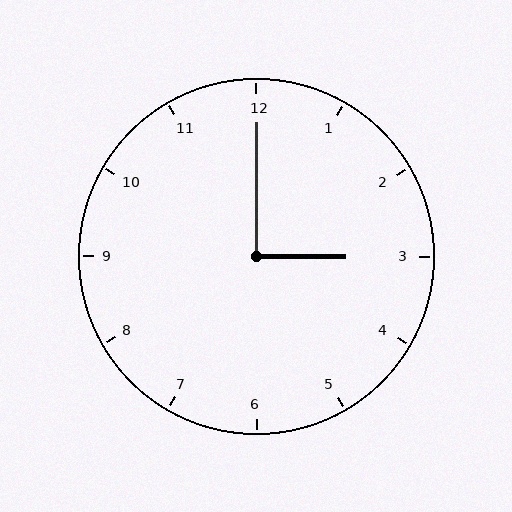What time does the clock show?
3:00.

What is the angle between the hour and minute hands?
Approximately 90 degrees.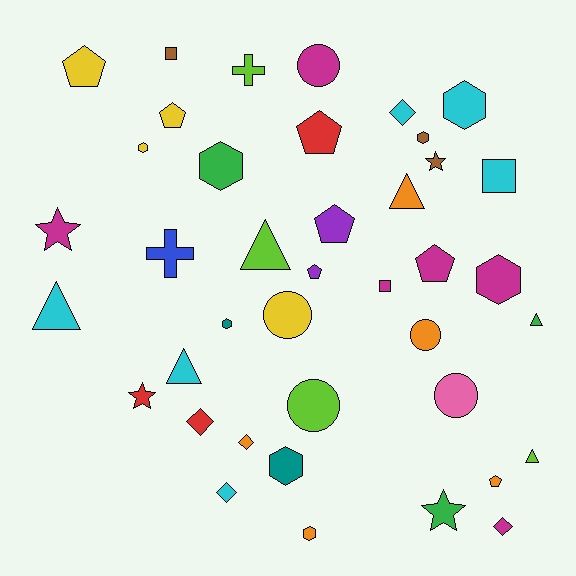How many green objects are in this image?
There are 3 green objects.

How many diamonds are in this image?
There are 5 diamonds.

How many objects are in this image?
There are 40 objects.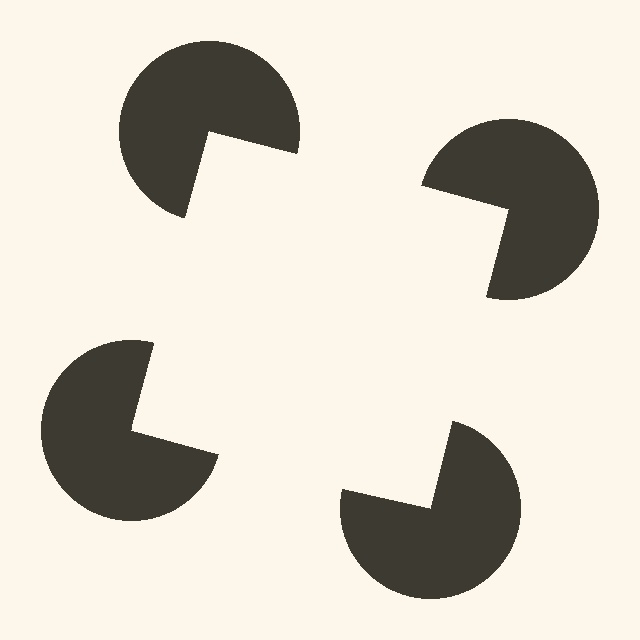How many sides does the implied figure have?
4 sides.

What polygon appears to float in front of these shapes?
An illusory square — its edges are inferred from the aligned wedge cuts in the pac-man discs, not physically drawn.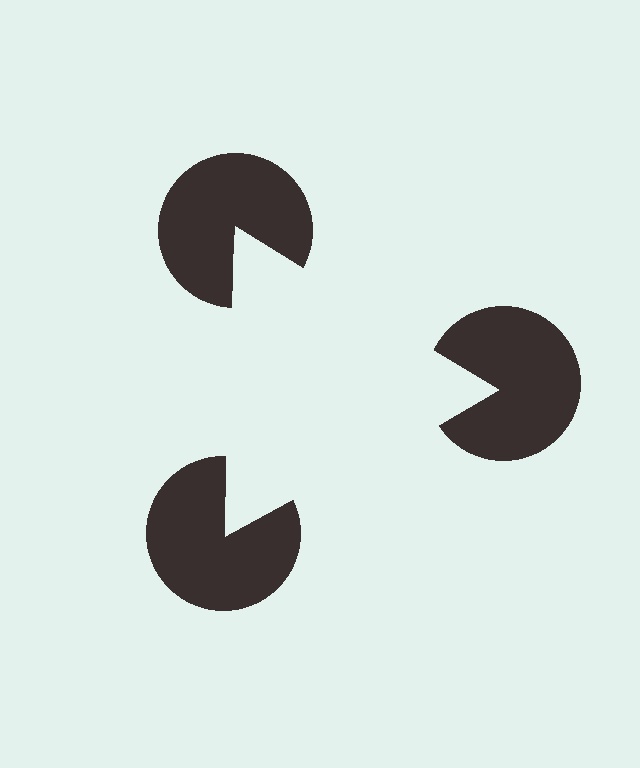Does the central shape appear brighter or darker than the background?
It typically appears slightly brighter than the background, even though no actual brightness change is drawn.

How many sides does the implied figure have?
3 sides.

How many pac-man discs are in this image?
There are 3 — one at each vertex of the illusory triangle.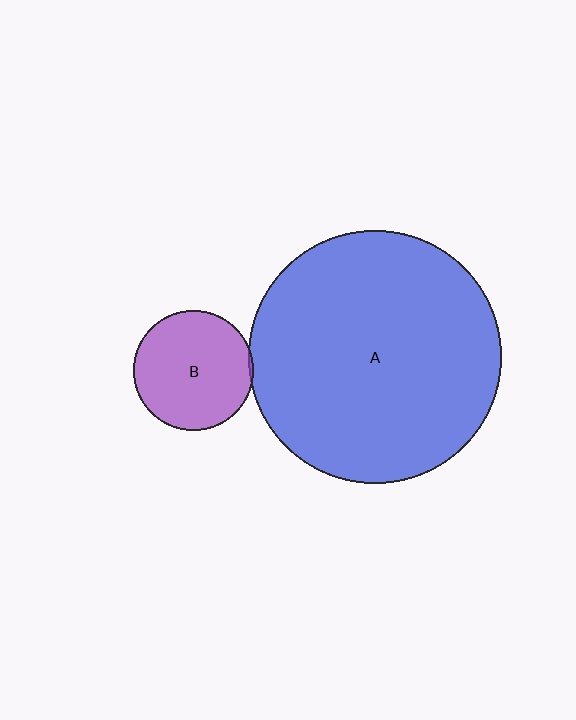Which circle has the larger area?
Circle A (blue).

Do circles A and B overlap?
Yes.